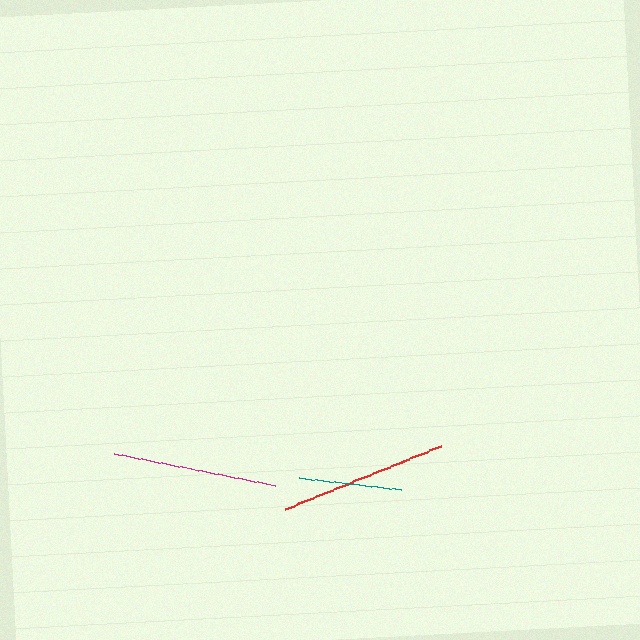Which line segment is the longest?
The red line is the longest at approximately 168 pixels.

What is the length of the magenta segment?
The magenta segment is approximately 165 pixels long.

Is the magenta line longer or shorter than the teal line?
The magenta line is longer than the teal line.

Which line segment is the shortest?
The teal line is the shortest at approximately 103 pixels.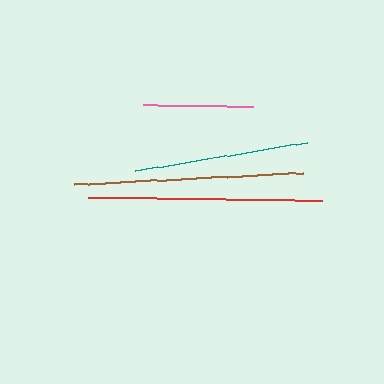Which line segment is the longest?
The red line is the longest at approximately 234 pixels.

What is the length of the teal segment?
The teal segment is approximately 173 pixels long.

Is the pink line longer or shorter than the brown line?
The brown line is longer than the pink line.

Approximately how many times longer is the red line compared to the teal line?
The red line is approximately 1.3 times the length of the teal line.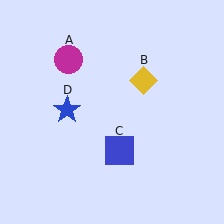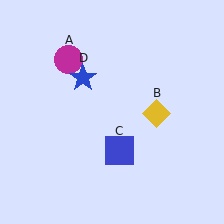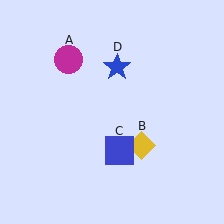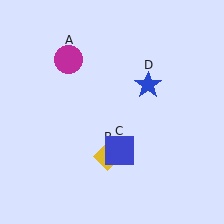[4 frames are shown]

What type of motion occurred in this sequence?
The yellow diamond (object B), blue star (object D) rotated clockwise around the center of the scene.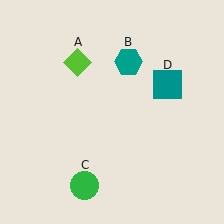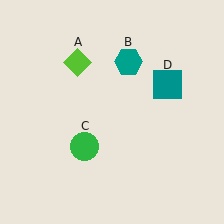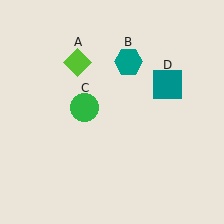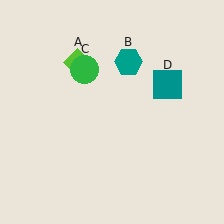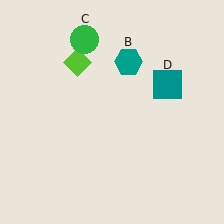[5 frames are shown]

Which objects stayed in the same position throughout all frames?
Lime diamond (object A) and teal hexagon (object B) and teal square (object D) remained stationary.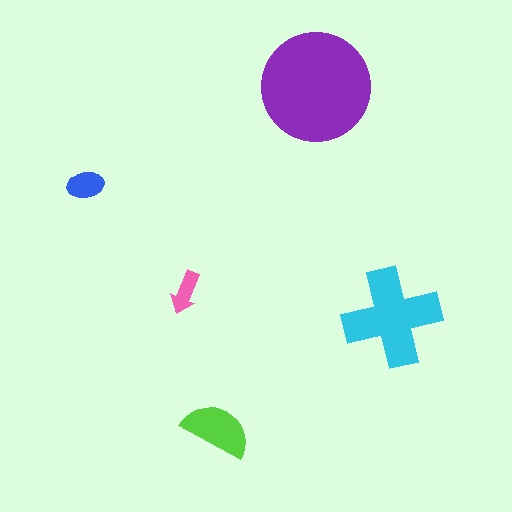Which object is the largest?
The purple circle.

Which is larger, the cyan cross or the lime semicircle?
The cyan cross.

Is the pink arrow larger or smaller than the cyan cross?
Smaller.